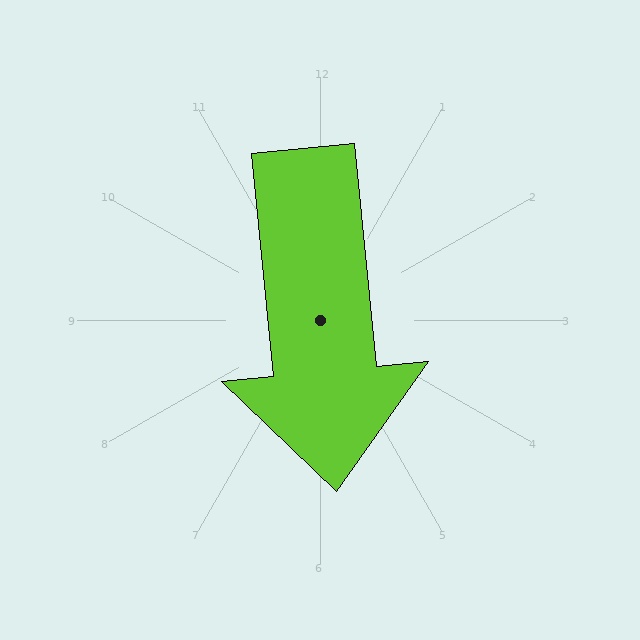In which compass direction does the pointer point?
South.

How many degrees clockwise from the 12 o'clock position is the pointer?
Approximately 174 degrees.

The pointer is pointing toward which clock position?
Roughly 6 o'clock.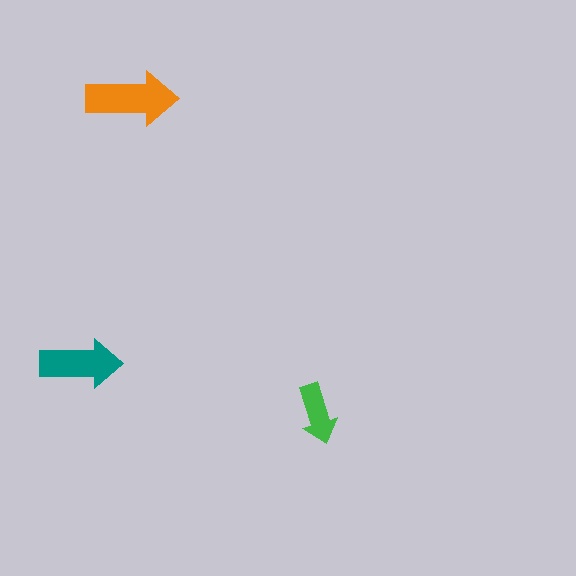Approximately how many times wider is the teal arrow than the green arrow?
About 1.5 times wider.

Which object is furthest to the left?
The teal arrow is leftmost.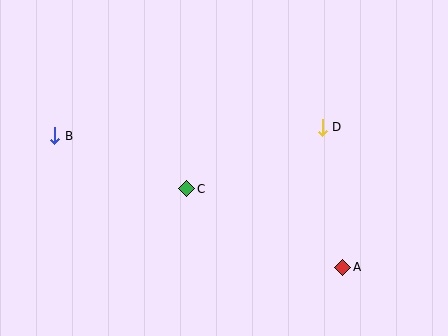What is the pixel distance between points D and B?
The distance between D and B is 267 pixels.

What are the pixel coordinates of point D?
Point D is at (322, 127).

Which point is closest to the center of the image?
Point C at (187, 189) is closest to the center.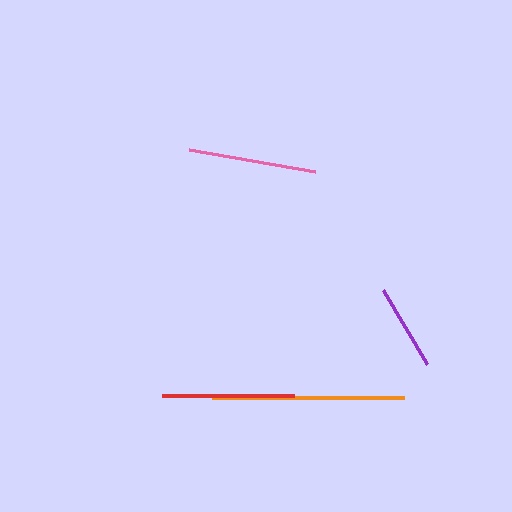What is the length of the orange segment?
The orange segment is approximately 192 pixels long.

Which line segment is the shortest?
The purple line is the shortest at approximately 85 pixels.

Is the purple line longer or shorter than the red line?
The red line is longer than the purple line.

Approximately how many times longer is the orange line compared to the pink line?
The orange line is approximately 1.5 times the length of the pink line.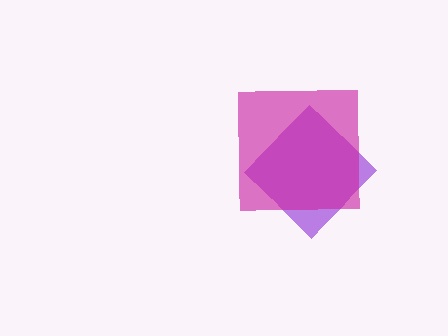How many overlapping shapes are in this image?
There are 2 overlapping shapes in the image.